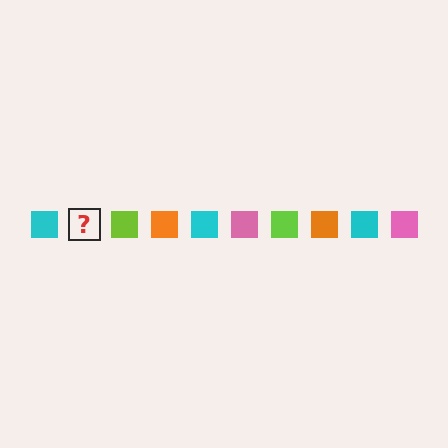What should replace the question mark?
The question mark should be replaced with a pink square.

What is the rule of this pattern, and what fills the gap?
The rule is that the pattern cycles through cyan, pink, lime, orange squares. The gap should be filled with a pink square.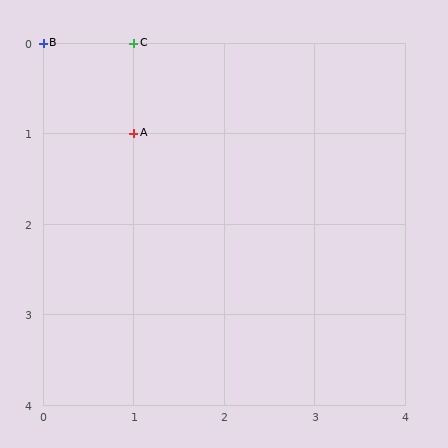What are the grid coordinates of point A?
Point A is at grid coordinates (1, 1).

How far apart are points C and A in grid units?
Points C and A are 1 row apart.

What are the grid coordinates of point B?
Point B is at grid coordinates (0, 0).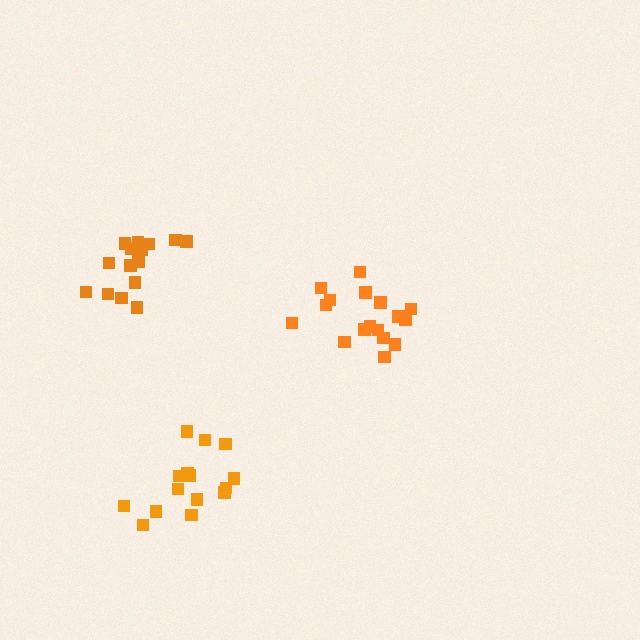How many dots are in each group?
Group 1: 17 dots, Group 2: 15 dots, Group 3: 15 dots (47 total).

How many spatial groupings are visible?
There are 3 spatial groupings.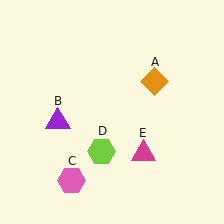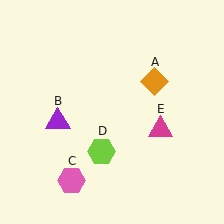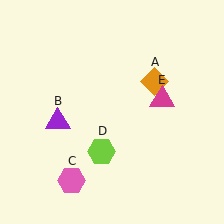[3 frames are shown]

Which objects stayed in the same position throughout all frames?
Orange diamond (object A) and purple triangle (object B) and pink hexagon (object C) and lime hexagon (object D) remained stationary.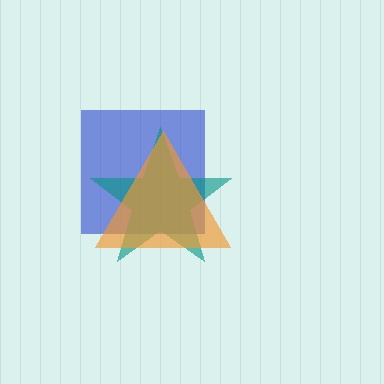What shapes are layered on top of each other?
The layered shapes are: a blue square, a teal star, an orange triangle.